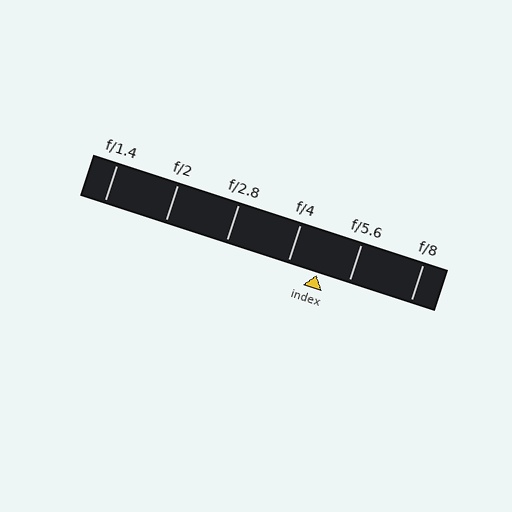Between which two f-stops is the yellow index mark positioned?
The index mark is between f/4 and f/5.6.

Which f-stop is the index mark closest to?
The index mark is closest to f/4.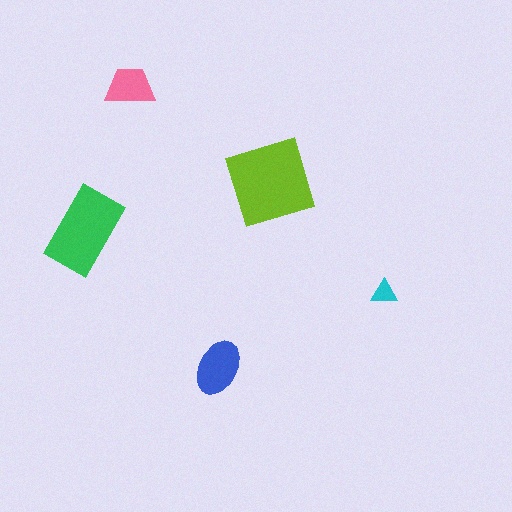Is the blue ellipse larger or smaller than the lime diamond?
Smaller.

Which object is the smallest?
The cyan triangle.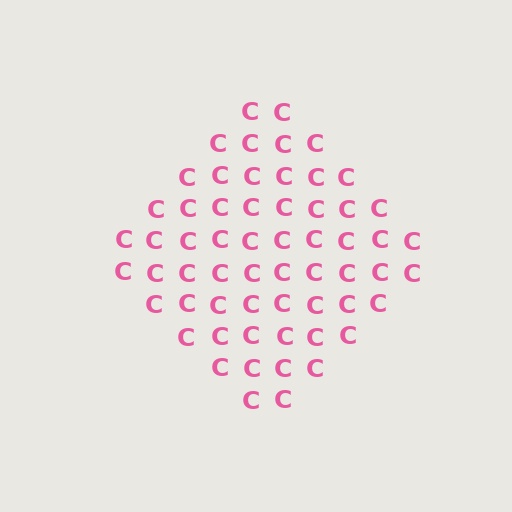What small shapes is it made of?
It is made of small letter C's.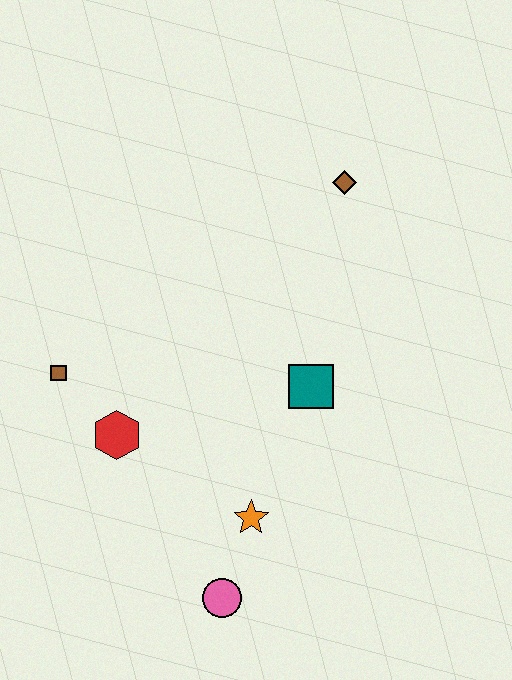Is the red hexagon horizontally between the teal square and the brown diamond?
No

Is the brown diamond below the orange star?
No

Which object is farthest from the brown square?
The brown diamond is farthest from the brown square.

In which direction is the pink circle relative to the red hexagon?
The pink circle is below the red hexagon.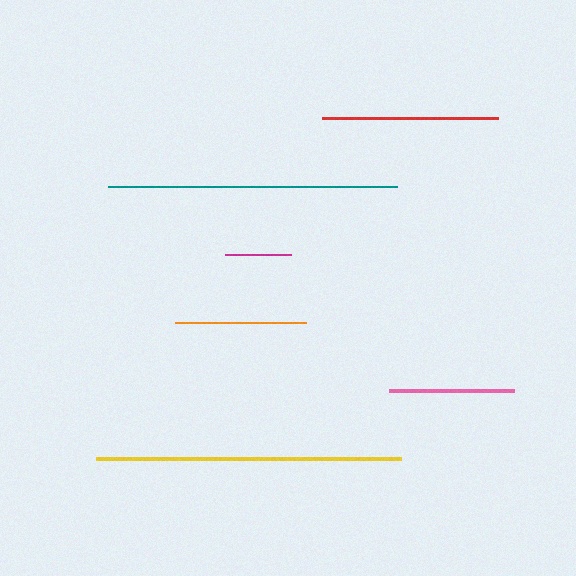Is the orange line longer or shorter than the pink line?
The orange line is longer than the pink line.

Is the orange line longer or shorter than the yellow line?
The yellow line is longer than the orange line.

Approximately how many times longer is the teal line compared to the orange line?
The teal line is approximately 2.2 times the length of the orange line.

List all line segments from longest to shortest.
From longest to shortest: yellow, teal, red, orange, pink, magenta.